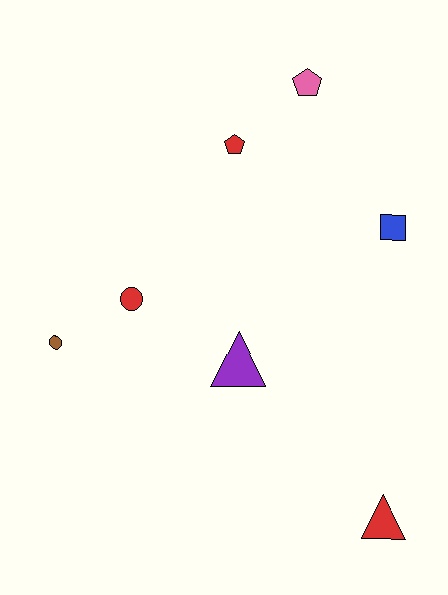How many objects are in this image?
There are 7 objects.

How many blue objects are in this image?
There is 1 blue object.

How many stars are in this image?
There are no stars.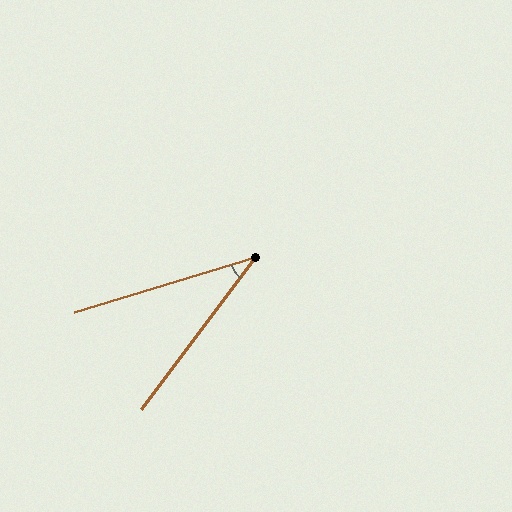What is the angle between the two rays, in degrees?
Approximately 36 degrees.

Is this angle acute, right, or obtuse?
It is acute.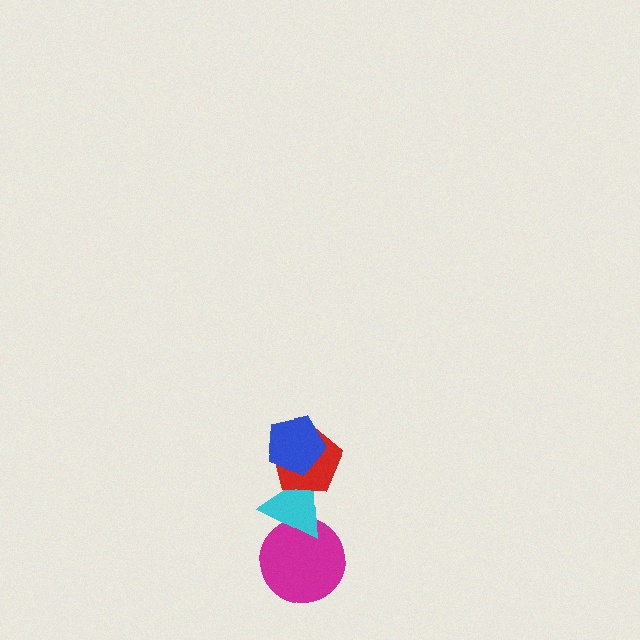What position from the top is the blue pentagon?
The blue pentagon is 1st from the top.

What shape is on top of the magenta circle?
The cyan triangle is on top of the magenta circle.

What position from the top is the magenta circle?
The magenta circle is 4th from the top.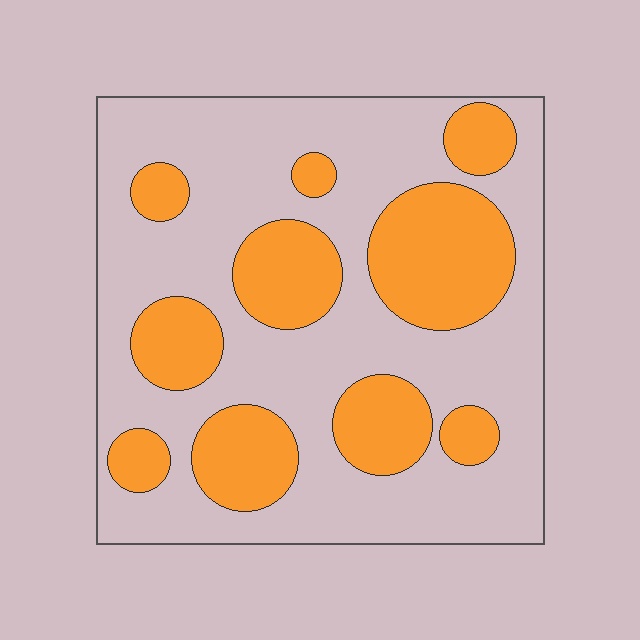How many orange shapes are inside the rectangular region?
10.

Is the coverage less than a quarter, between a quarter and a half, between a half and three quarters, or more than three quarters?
Between a quarter and a half.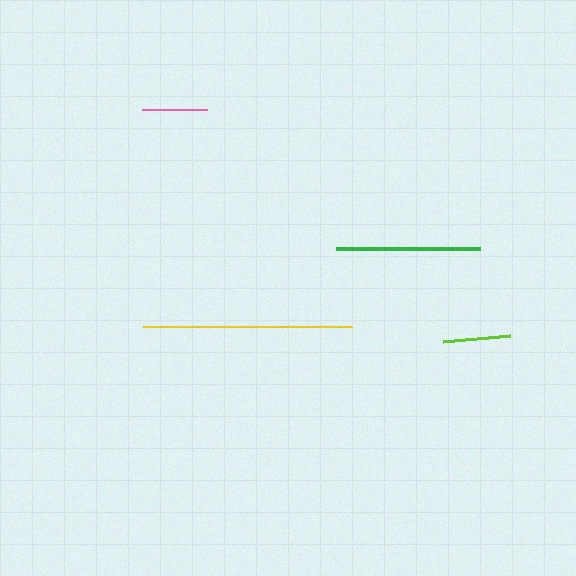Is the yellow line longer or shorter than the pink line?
The yellow line is longer than the pink line.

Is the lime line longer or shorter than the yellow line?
The yellow line is longer than the lime line.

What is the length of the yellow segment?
The yellow segment is approximately 209 pixels long.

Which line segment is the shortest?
The pink line is the shortest at approximately 65 pixels.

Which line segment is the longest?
The yellow line is the longest at approximately 209 pixels.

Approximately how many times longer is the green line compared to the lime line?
The green line is approximately 2.1 times the length of the lime line.